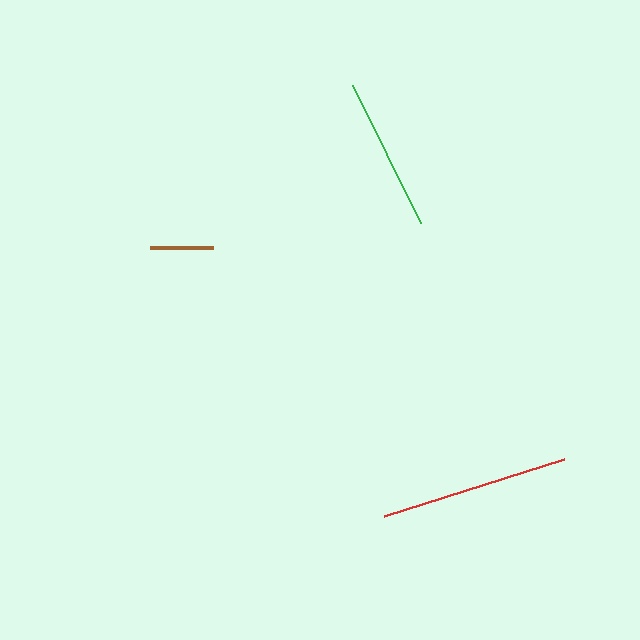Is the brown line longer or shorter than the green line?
The green line is longer than the brown line.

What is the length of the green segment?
The green segment is approximately 153 pixels long.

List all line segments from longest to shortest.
From longest to shortest: red, green, brown.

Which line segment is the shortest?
The brown line is the shortest at approximately 63 pixels.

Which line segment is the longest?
The red line is the longest at approximately 189 pixels.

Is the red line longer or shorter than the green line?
The red line is longer than the green line.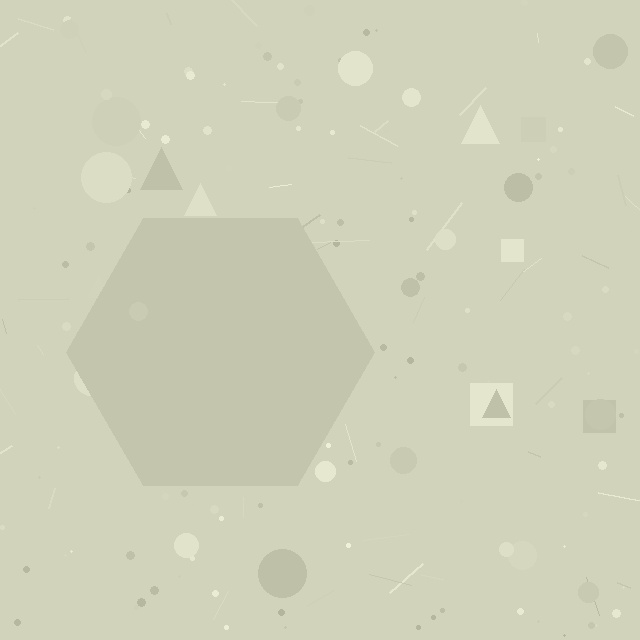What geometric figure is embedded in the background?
A hexagon is embedded in the background.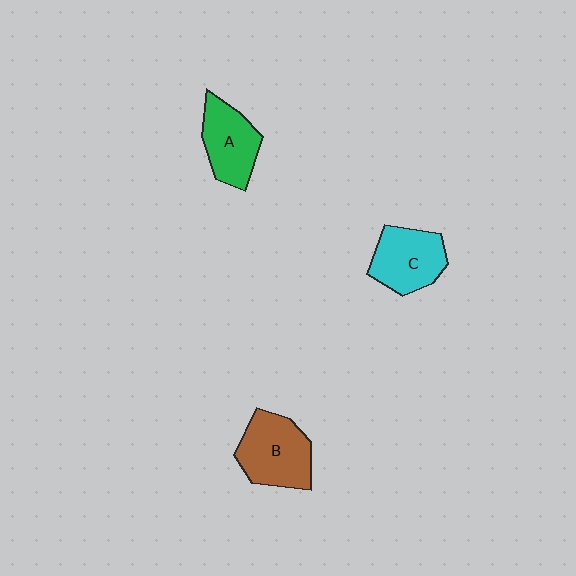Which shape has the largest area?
Shape B (brown).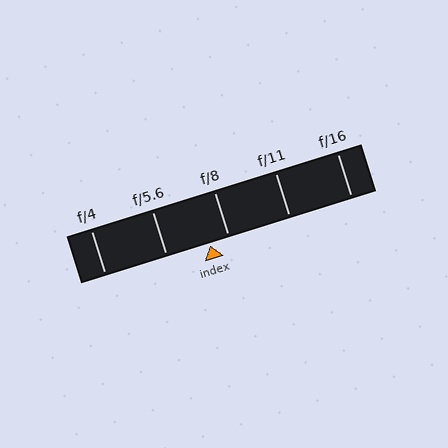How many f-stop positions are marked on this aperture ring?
There are 5 f-stop positions marked.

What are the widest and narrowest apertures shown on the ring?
The widest aperture shown is f/4 and the narrowest is f/16.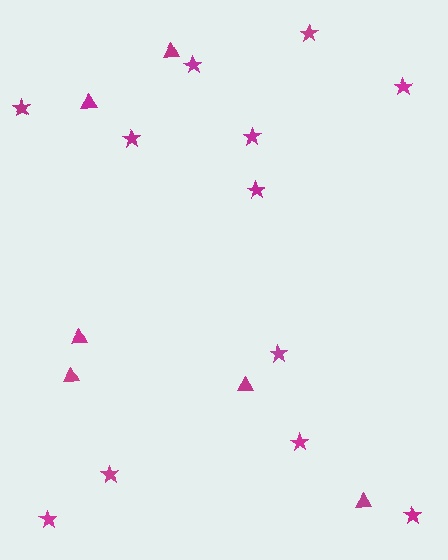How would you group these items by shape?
There are 2 groups: one group of stars (12) and one group of triangles (6).